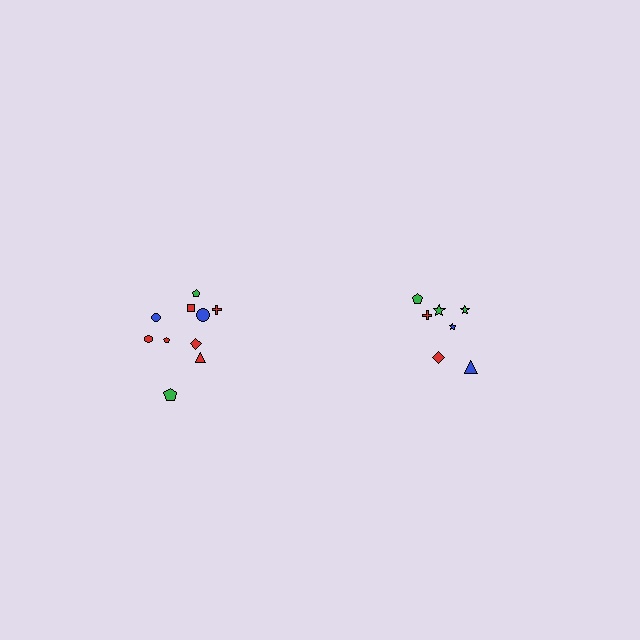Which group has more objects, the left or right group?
The left group.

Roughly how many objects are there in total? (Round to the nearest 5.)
Roughly 15 objects in total.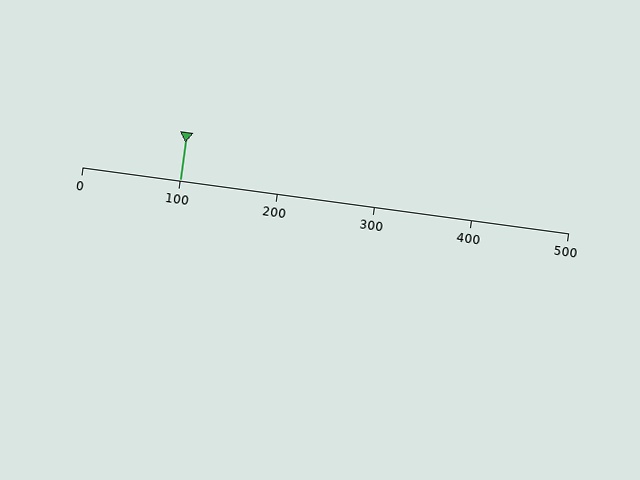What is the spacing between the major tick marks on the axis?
The major ticks are spaced 100 apart.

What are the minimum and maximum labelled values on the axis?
The axis runs from 0 to 500.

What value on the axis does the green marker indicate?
The marker indicates approximately 100.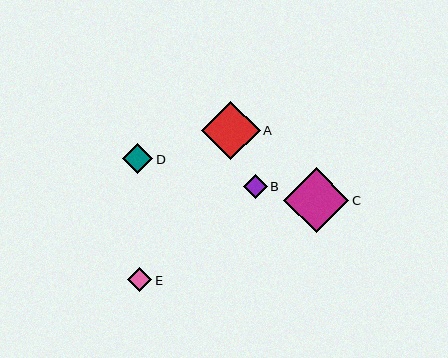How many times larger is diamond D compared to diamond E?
Diamond D is approximately 1.3 times the size of diamond E.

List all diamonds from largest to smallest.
From largest to smallest: C, A, D, E, B.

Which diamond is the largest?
Diamond C is the largest with a size of approximately 65 pixels.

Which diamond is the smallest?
Diamond B is the smallest with a size of approximately 24 pixels.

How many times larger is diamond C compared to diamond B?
Diamond C is approximately 2.7 times the size of diamond B.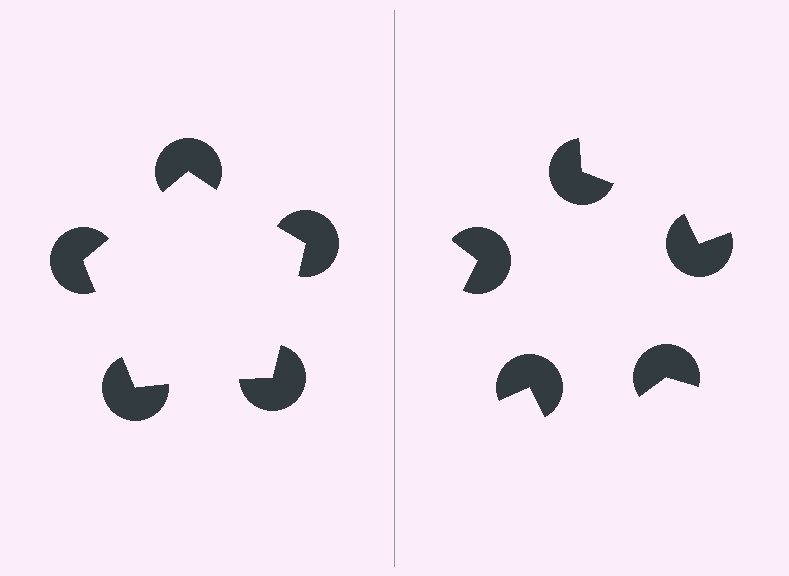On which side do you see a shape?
An illusory pentagon appears on the left side. On the right side the wedge cuts are rotated, so no coherent shape forms.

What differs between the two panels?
The pac-man discs are positioned identically on both sides; only the wedge orientations differ. On the left they align to a pentagon; on the right they are misaligned.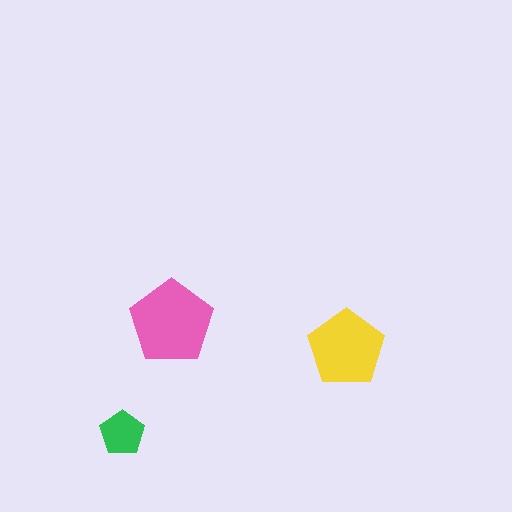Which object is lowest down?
The green pentagon is bottommost.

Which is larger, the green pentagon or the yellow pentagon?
The yellow one.